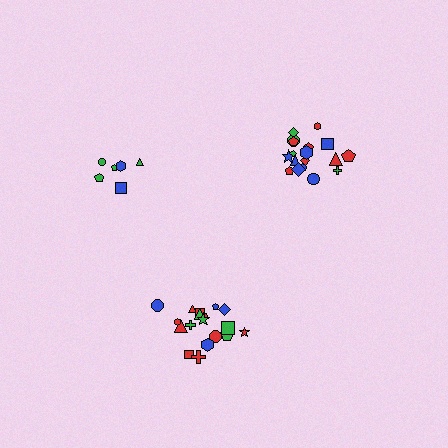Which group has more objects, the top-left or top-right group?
The top-right group.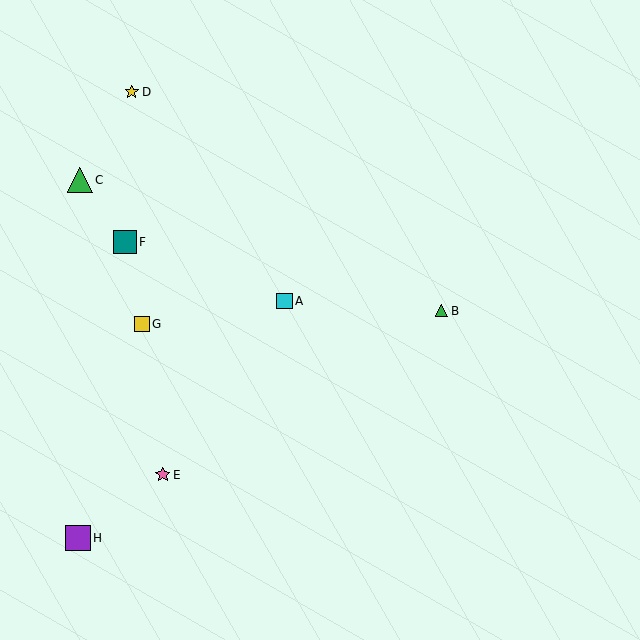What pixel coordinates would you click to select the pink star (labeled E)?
Click at (163, 475) to select the pink star E.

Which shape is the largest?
The green triangle (labeled C) is the largest.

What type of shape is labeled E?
Shape E is a pink star.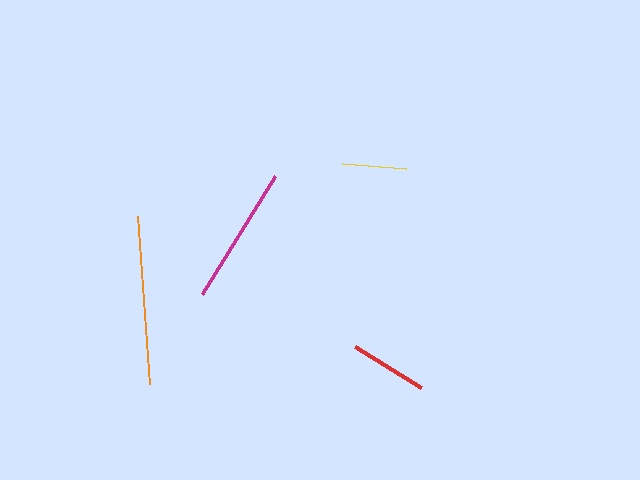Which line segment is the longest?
The orange line is the longest at approximately 168 pixels.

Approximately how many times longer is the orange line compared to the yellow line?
The orange line is approximately 2.6 times the length of the yellow line.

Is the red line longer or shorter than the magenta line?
The magenta line is longer than the red line.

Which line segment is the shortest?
The yellow line is the shortest at approximately 64 pixels.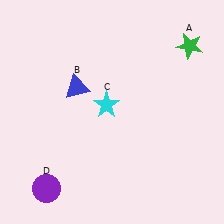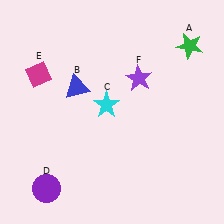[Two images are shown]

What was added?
A magenta diamond (E), a purple star (F) were added in Image 2.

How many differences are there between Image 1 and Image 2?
There are 2 differences between the two images.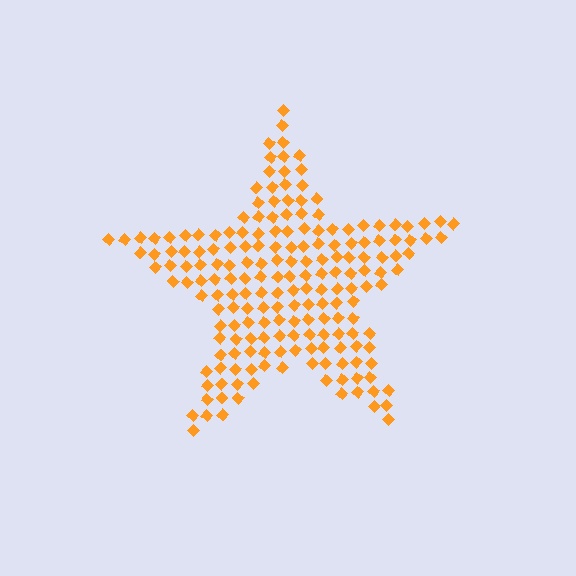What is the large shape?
The large shape is a star.